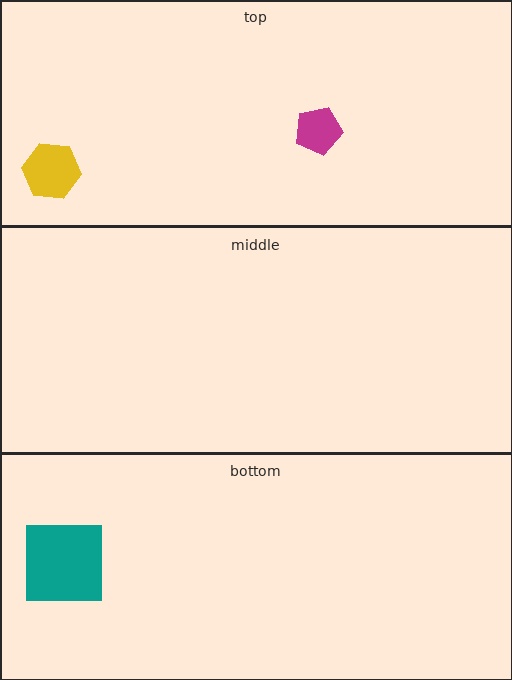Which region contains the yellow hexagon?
The top region.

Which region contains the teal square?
The bottom region.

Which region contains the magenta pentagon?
The top region.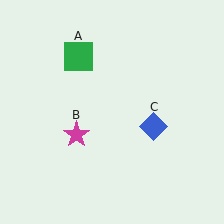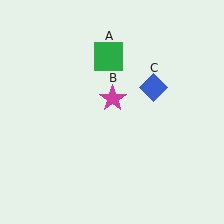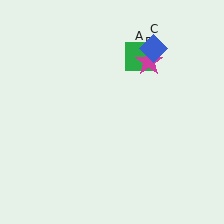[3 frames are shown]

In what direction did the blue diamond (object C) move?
The blue diamond (object C) moved up.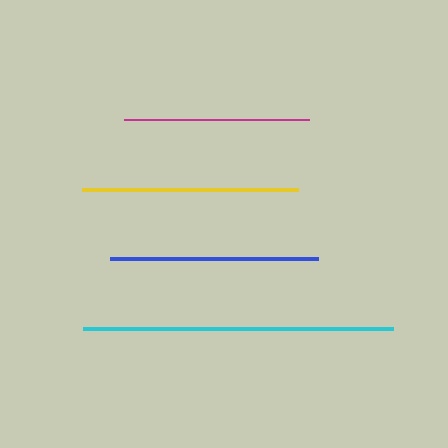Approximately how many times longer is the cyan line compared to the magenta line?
The cyan line is approximately 1.7 times the length of the magenta line.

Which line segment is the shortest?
The magenta line is the shortest at approximately 185 pixels.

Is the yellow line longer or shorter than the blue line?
The yellow line is longer than the blue line.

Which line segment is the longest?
The cyan line is the longest at approximately 310 pixels.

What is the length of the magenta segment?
The magenta segment is approximately 185 pixels long.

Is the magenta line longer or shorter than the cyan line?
The cyan line is longer than the magenta line.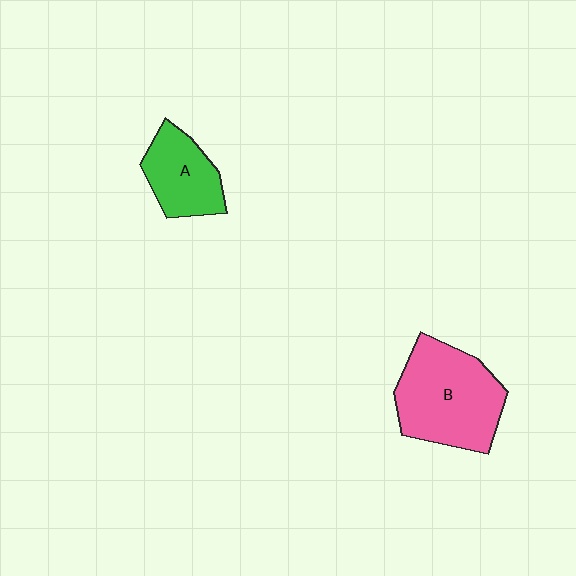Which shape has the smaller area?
Shape A (green).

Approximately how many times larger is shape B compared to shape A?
Approximately 1.7 times.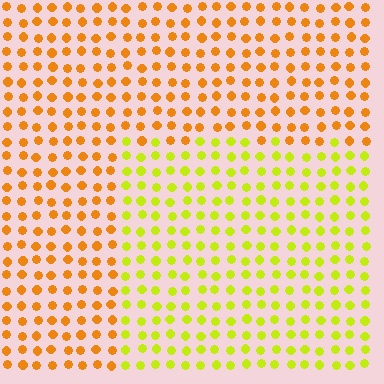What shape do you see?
I see a rectangle.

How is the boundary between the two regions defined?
The boundary is defined purely by a slight shift in hue (about 40 degrees). Spacing, size, and orientation are identical on both sides.